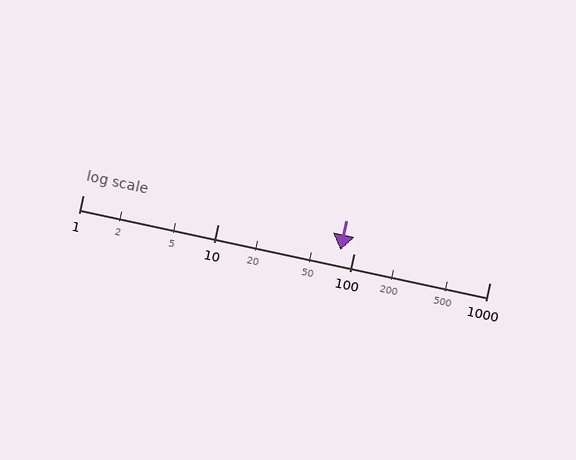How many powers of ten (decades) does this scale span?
The scale spans 3 decades, from 1 to 1000.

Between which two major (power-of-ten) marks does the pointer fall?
The pointer is between 10 and 100.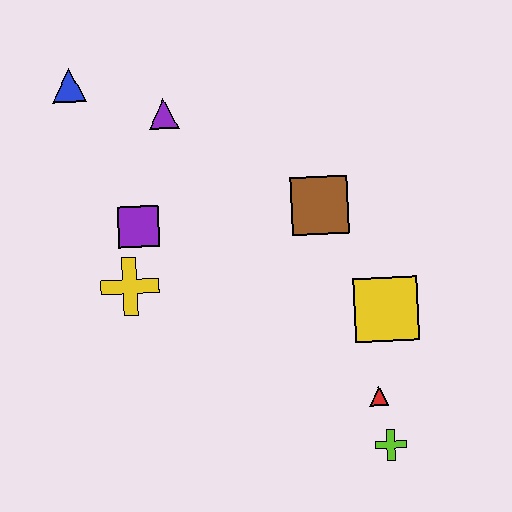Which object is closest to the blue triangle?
The purple triangle is closest to the blue triangle.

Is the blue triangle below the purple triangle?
No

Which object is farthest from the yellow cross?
The lime cross is farthest from the yellow cross.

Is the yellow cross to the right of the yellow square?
No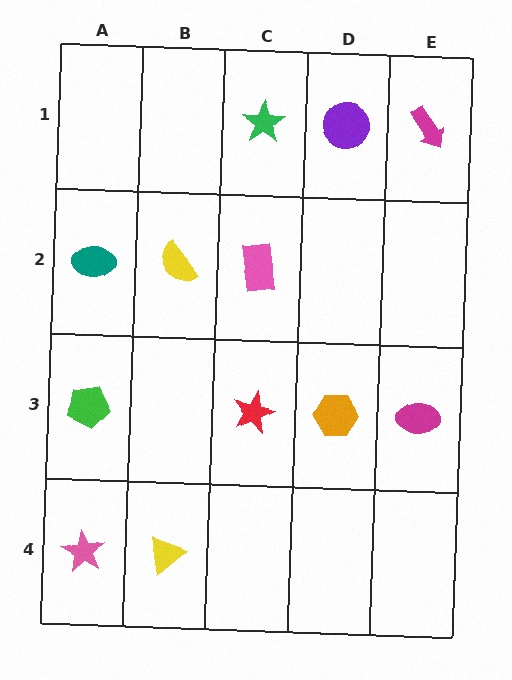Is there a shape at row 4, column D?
No, that cell is empty.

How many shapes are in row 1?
3 shapes.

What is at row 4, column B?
A yellow triangle.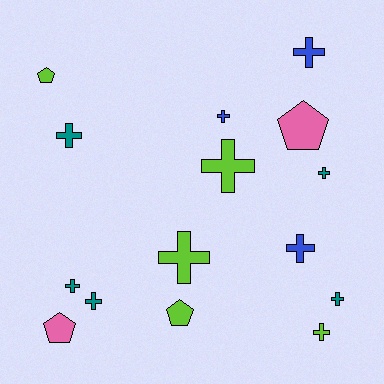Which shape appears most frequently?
Cross, with 11 objects.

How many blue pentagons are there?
There are no blue pentagons.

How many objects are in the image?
There are 15 objects.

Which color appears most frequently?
Teal, with 5 objects.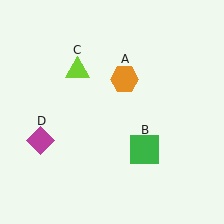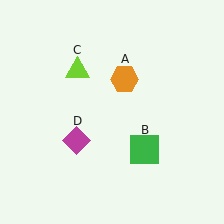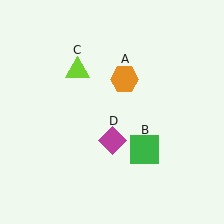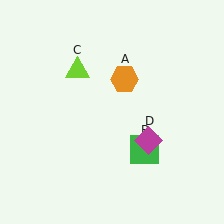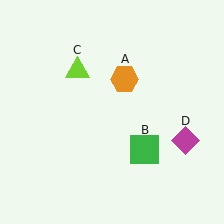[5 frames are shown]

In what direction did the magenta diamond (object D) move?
The magenta diamond (object D) moved right.